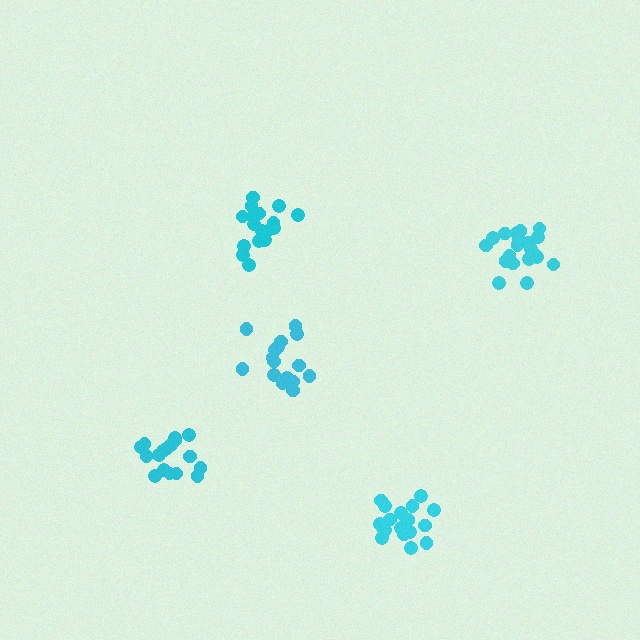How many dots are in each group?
Group 1: 20 dots, Group 2: 17 dots, Group 3: 16 dots, Group 4: 20 dots, Group 5: 17 dots (90 total).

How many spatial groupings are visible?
There are 5 spatial groupings.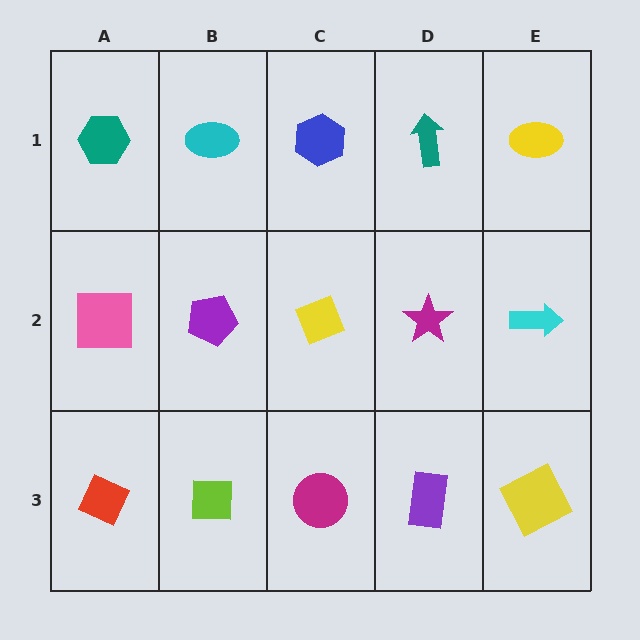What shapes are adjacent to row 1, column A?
A pink square (row 2, column A), a cyan ellipse (row 1, column B).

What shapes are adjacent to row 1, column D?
A magenta star (row 2, column D), a blue hexagon (row 1, column C), a yellow ellipse (row 1, column E).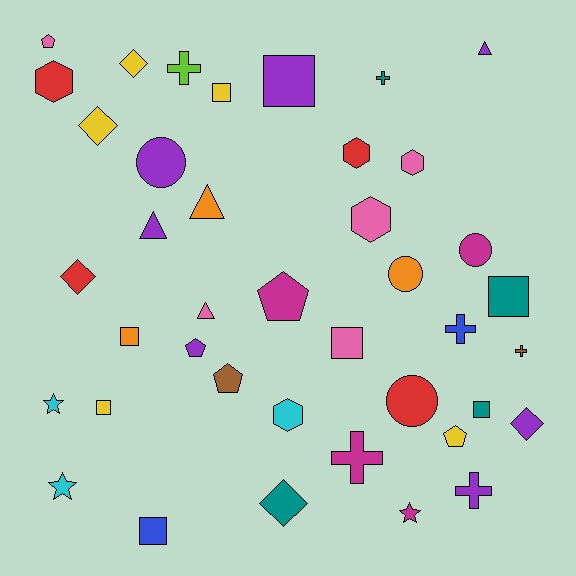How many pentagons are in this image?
There are 5 pentagons.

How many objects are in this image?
There are 40 objects.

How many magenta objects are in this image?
There are 4 magenta objects.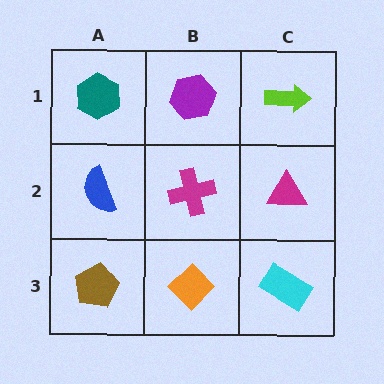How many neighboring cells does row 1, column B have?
3.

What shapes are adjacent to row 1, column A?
A blue semicircle (row 2, column A), a purple hexagon (row 1, column B).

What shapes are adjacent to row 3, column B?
A magenta cross (row 2, column B), a brown pentagon (row 3, column A), a cyan rectangle (row 3, column C).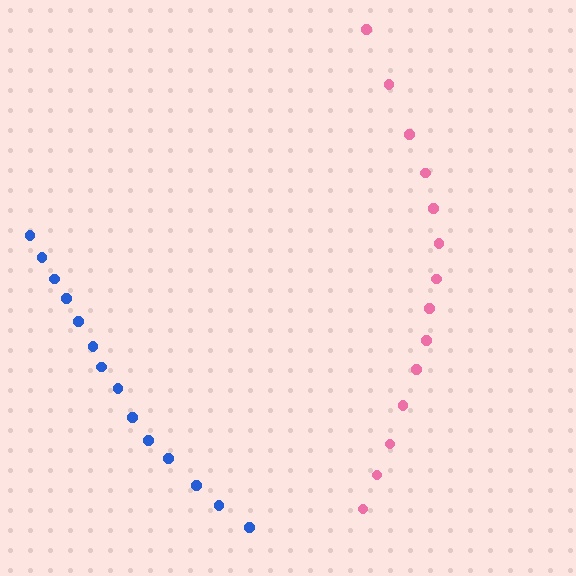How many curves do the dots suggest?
There are 2 distinct paths.